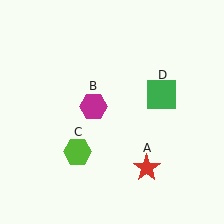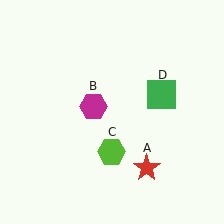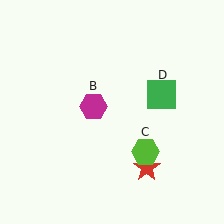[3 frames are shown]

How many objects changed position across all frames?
1 object changed position: lime hexagon (object C).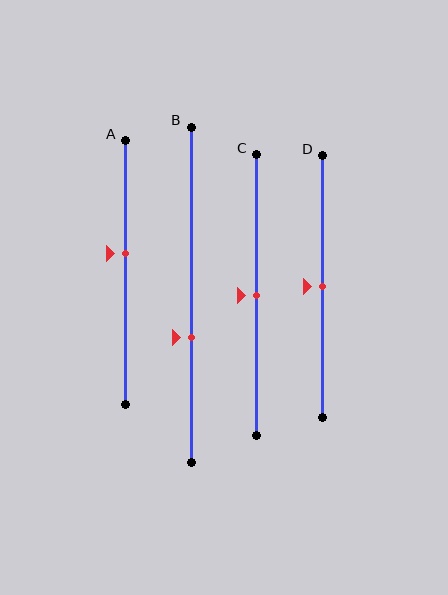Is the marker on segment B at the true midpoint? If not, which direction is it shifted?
No, the marker on segment B is shifted downward by about 13% of the segment length.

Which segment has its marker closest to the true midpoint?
Segment C has its marker closest to the true midpoint.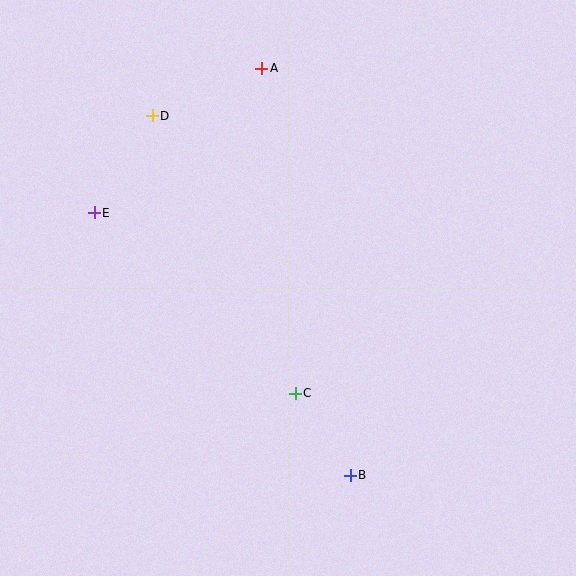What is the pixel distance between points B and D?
The distance between B and D is 410 pixels.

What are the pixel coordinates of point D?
Point D is at (152, 116).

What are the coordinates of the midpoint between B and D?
The midpoint between B and D is at (251, 295).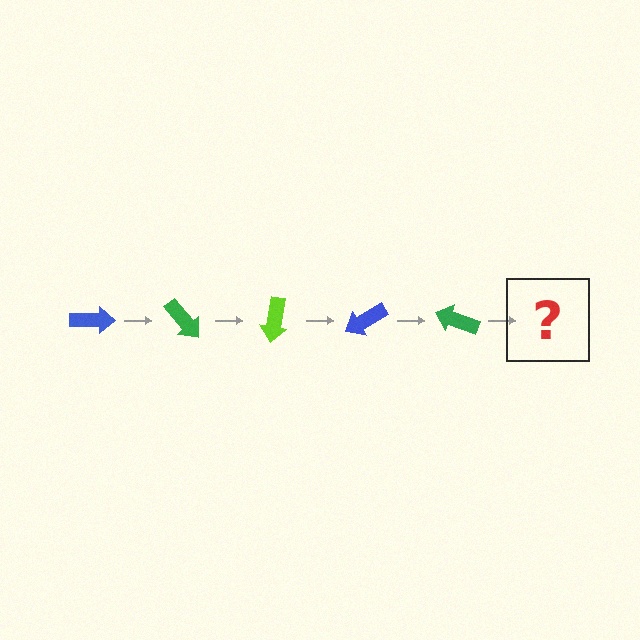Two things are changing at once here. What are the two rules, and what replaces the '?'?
The two rules are that it rotates 50 degrees each step and the color cycles through blue, green, and lime. The '?' should be a lime arrow, rotated 250 degrees from the start.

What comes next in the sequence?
The next element should be a lime arrow, rotated 250 degrees from the start.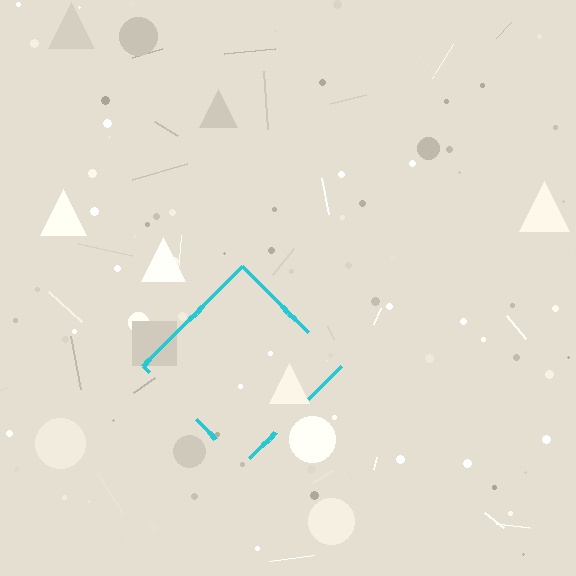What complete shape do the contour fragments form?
The contour fragments form a diamond.